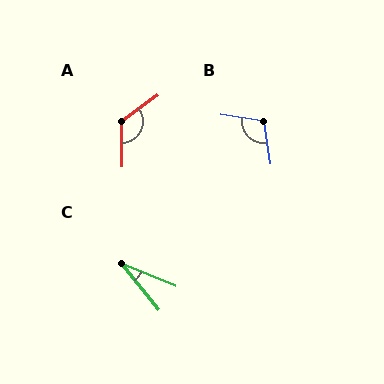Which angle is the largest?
A, at approximately 125 degrees.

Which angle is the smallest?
C, at approximately 29 degrees.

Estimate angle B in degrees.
Approximately 107 degrees.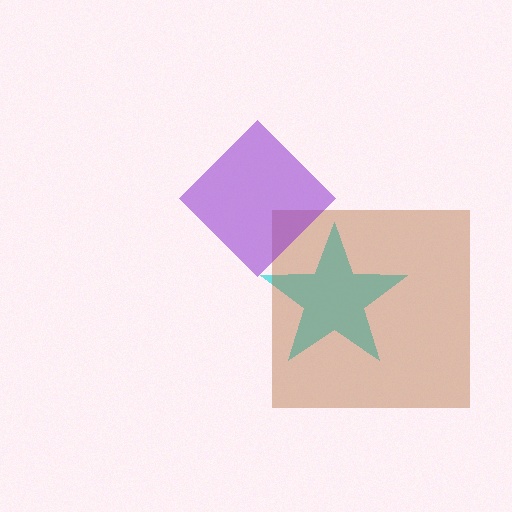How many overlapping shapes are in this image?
There are 3 overlapping shapes in the image.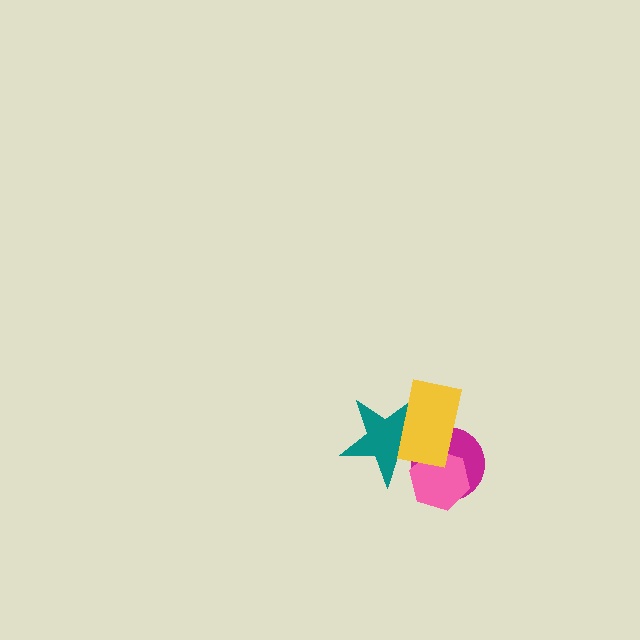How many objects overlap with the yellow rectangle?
3 objects overlap with the yellow rectangle.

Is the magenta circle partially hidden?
Yes, it is partially covered by another shape.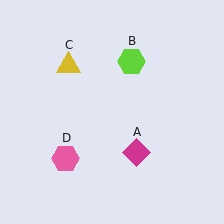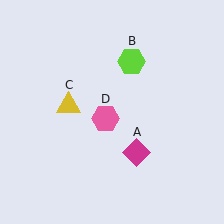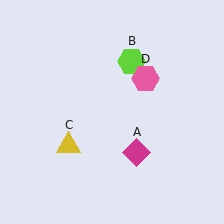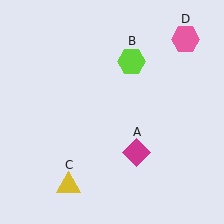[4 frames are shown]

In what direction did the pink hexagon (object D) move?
The pink hexagon (object D) moved up and to the right.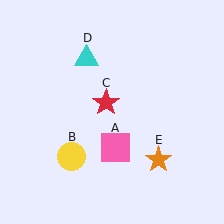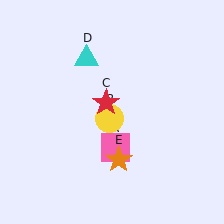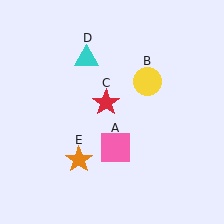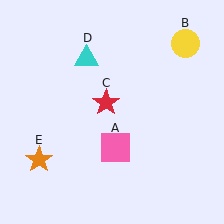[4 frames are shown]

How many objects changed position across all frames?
2 objects changed position: yellow circle (object B), orange star (object E).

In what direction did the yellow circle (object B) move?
The yellow circle (object B) moved up and to the right.